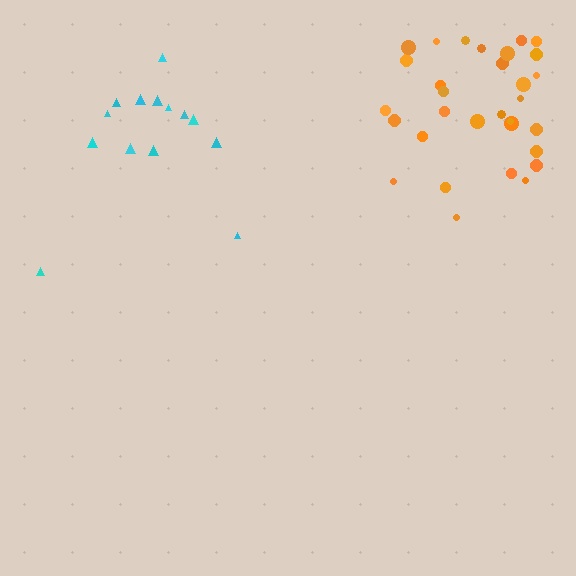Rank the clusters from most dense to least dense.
orange, cyan.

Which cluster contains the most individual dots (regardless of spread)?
Orange (32).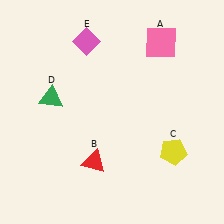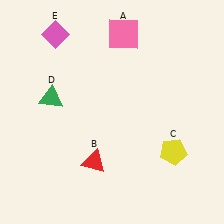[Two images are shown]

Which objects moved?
The objects that moved are: the pink square (A), the pink diamond (E).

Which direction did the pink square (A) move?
The pink square (A) moved left.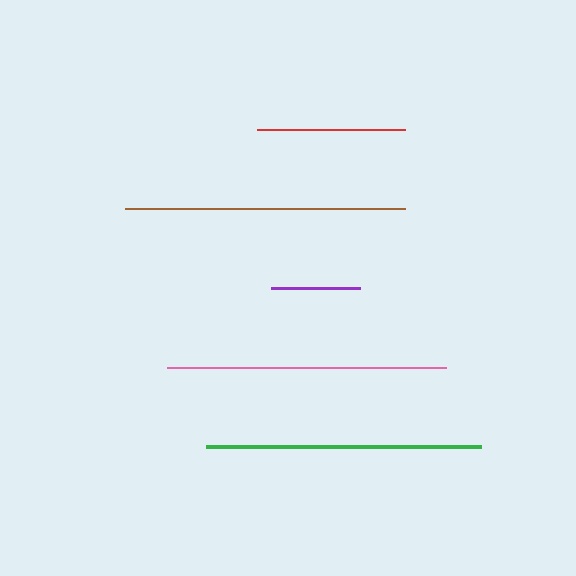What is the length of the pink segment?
The pink segment is approximately 279 pixels long.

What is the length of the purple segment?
The purple segment is approximately 89 pixels long.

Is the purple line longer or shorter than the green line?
The green line is longer than the purple line.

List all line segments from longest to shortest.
From longest to shortest: brown, pink, green, red, purple.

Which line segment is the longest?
The brown line is the longest at approximately 280 pixels.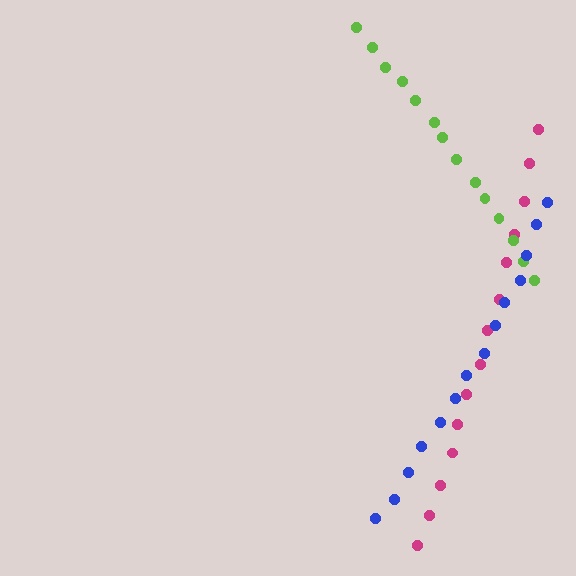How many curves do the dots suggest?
There are 3 distinct paths.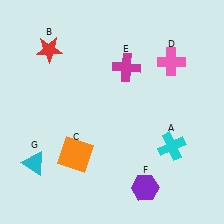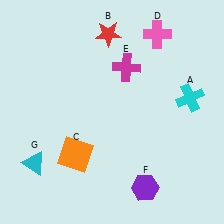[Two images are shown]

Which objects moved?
The objects that moved are: the cyan cross (A), the red star (B), the pink cross (D).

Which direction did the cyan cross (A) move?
The cyan cross (A) moved up.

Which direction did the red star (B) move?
The red star (B) moved right.